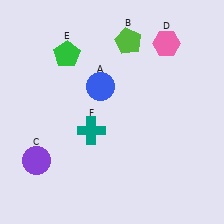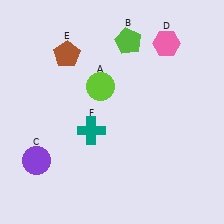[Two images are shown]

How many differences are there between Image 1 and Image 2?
There are 2 differences between the two images.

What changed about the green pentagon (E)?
In Image 1, E is green. In Image 2, it changed to brown.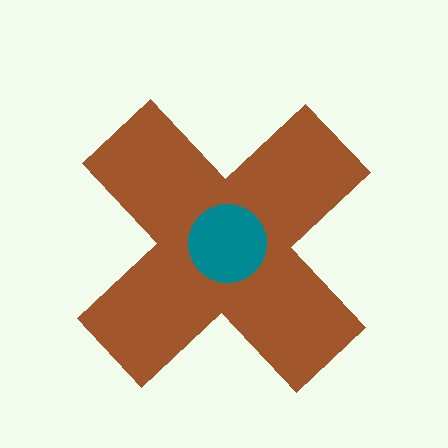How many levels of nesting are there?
2.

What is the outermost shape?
The brown cross.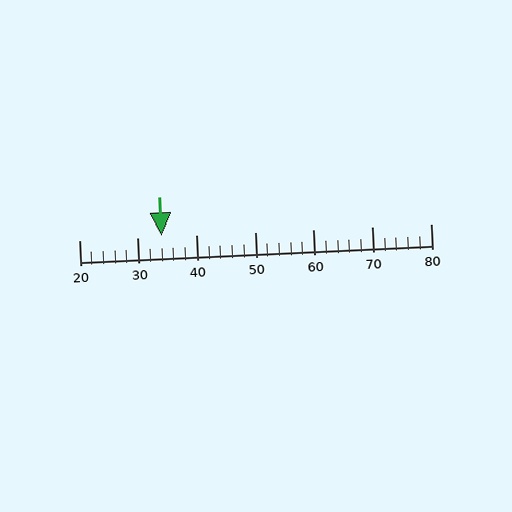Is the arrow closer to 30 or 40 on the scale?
The arrow is closer to 30.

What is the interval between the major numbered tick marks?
The major tick marks are spaced 10 units apart.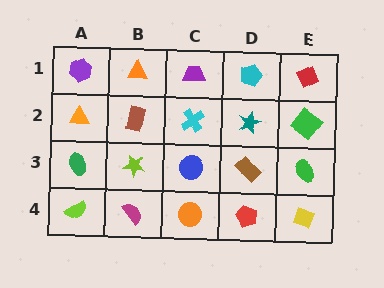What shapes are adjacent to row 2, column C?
A purple trapezoid (row 1, column C), a blue circle (row 3, column C), a brown rectangle (row 2, column B), a teal star (row 2, column D).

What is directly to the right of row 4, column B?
An orange circle.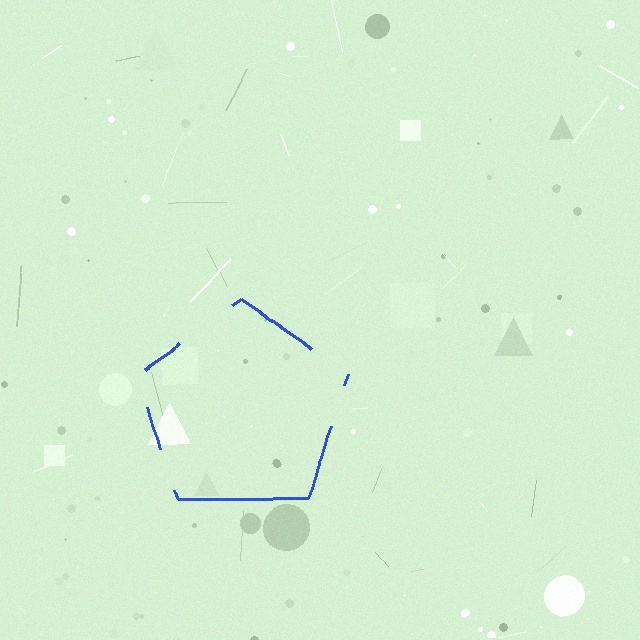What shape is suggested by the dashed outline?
The dashed outline suggests a pentagon.